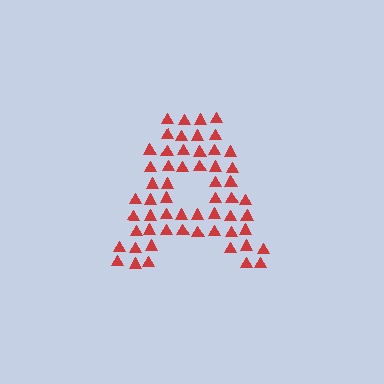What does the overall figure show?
The overall figure shows the letter A.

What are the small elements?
The small elements are triangles.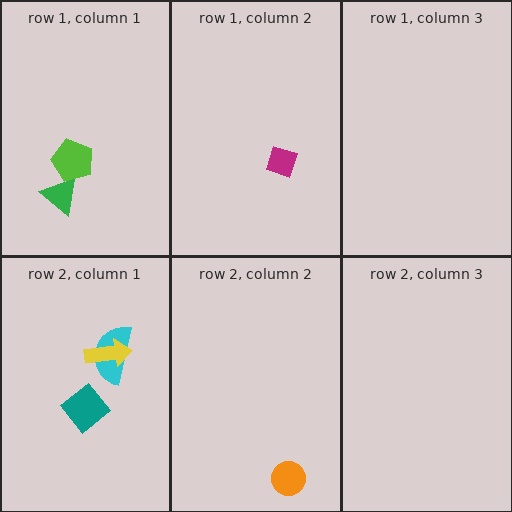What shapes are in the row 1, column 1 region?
The green triangle, the lime pentagon.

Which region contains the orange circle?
The row 2, column 2 region.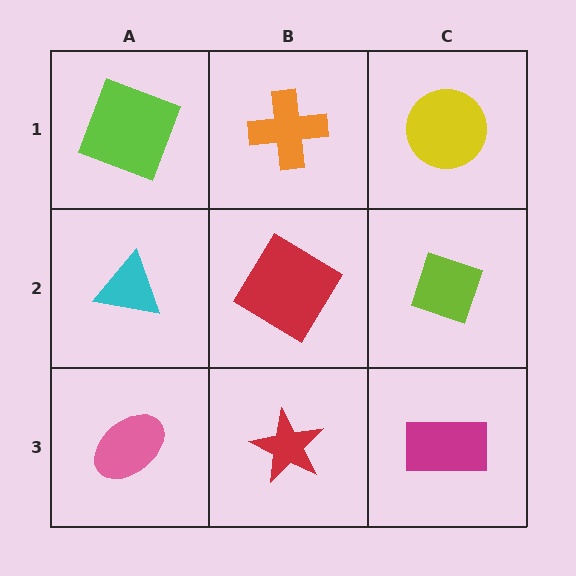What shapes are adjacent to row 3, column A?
A cyan triangle (row 2, column A), a red star (row 3, column B).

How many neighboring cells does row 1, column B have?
3.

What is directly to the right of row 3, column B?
A magenta rectangle.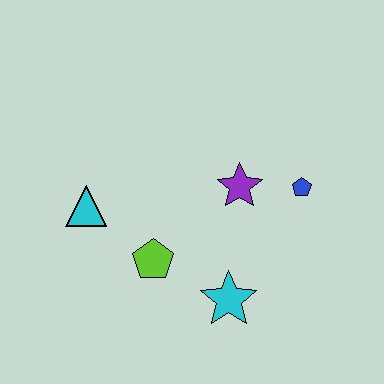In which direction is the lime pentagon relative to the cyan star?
The lime pentagon is to the left of the cyan star.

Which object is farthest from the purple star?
The cyan triangle is farthest from the purple star.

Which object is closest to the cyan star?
The lime pentagon is closest to the cyan star.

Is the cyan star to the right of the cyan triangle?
Yes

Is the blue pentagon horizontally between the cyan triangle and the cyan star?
No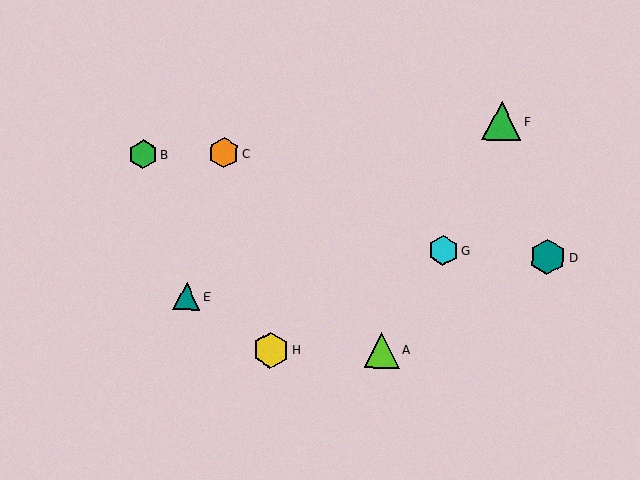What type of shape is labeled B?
Shape B is a green hexagon.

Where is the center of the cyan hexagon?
The center of the cyan hexagon is at (443, 250).